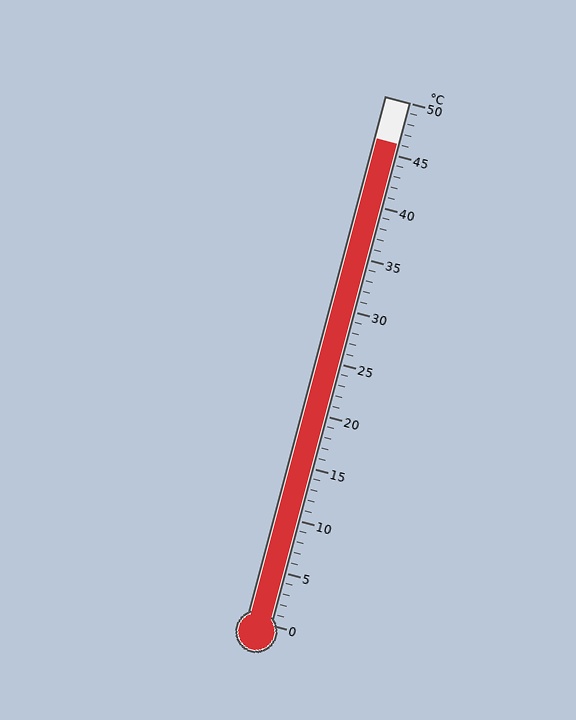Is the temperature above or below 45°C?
The temperature is above 45°C.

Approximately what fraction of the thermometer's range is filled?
The thermometer is filled to approximately 90% of its range.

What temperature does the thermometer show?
The thermometer shows approximately 46°C.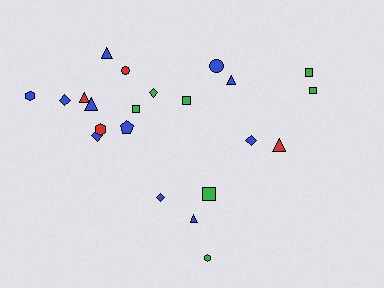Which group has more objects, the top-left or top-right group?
The top-left group.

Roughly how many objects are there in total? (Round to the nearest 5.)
Roughly 25 objects in total.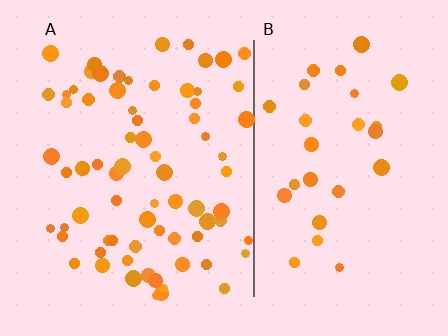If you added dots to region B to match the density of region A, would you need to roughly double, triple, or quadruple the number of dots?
Approximately triple.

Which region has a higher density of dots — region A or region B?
A (the left).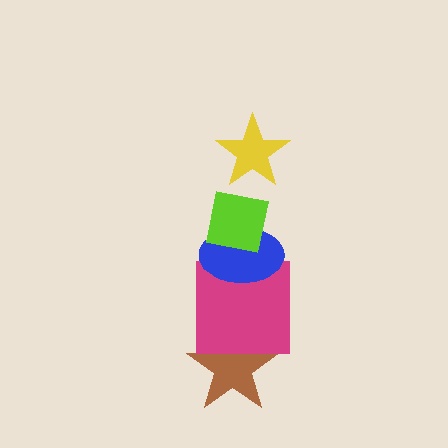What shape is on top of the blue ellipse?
The lime square is on top of the blue ellipse.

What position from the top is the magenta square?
The magenta square is 4th from the top.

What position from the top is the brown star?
The brown star is 5th from the top.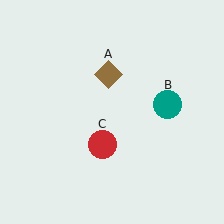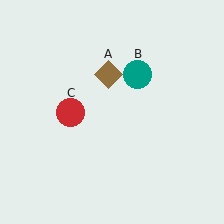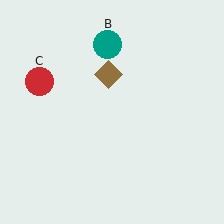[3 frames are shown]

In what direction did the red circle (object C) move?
The red circle (object C) moved up and to the left.